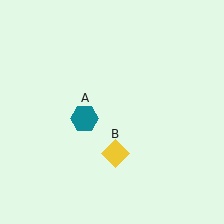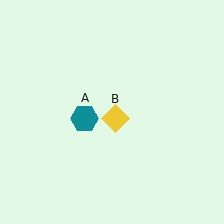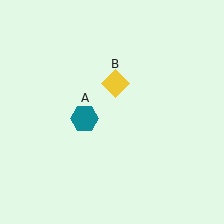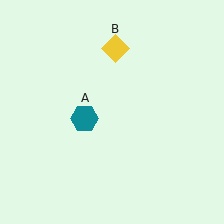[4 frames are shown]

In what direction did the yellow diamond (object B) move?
The yellow diamond (object B) moved up.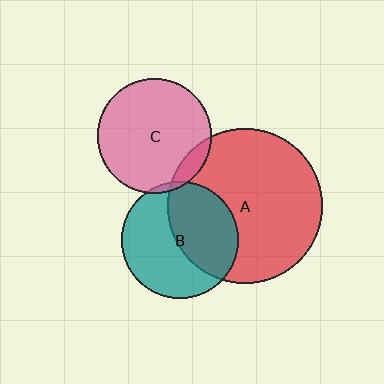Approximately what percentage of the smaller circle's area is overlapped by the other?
Approximately 5%.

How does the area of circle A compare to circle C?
Approximately 1.8 times.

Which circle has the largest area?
Circle A (red).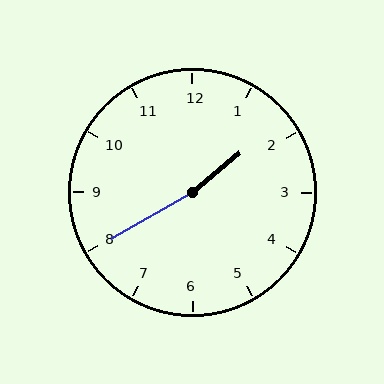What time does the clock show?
1:40.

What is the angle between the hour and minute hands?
Approximately 170 degrees.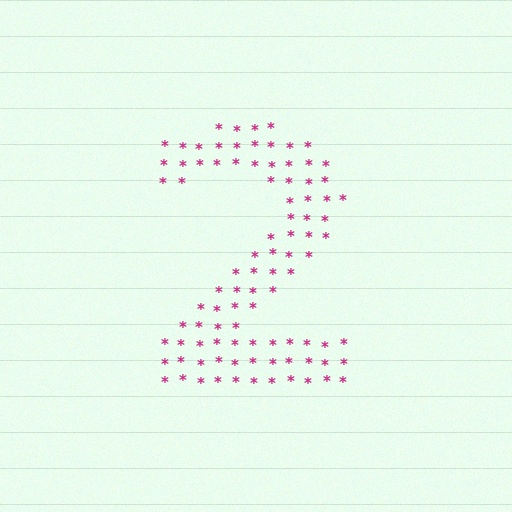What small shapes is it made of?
It is made of small asterisks.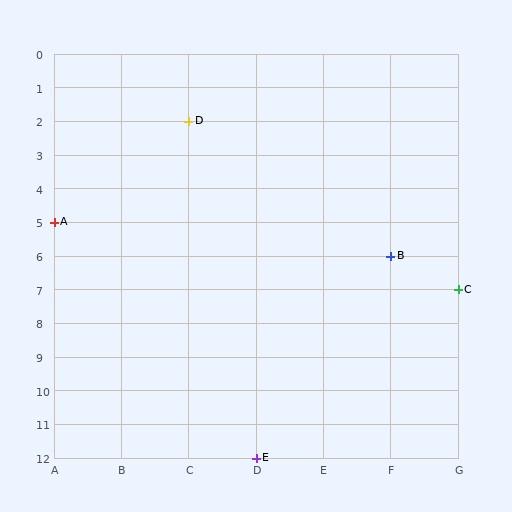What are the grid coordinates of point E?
Point E is at grid coordinates (D, 12).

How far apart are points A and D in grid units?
Points A and D are 2 columns and 3 rows apart (about 3.6 grid units diagonally).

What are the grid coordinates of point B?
Point B is at grid coordinates (F, 6).